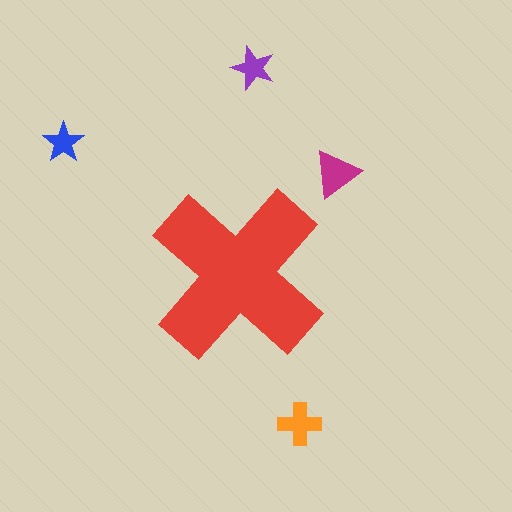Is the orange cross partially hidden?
No, the orange cross is fully visible.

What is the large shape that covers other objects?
A red cross.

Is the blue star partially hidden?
No, the blue star is fully visible.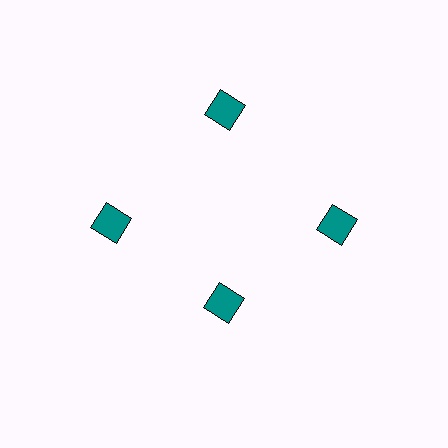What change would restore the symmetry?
The symmetry would be restored by moving it outward, back onto the ring so that all 4 squares sit at equal angles and equal distance from the center.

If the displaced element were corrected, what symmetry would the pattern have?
It would have 4-fold rotational symmetry — the pattern would map onto itself every 90 degrees.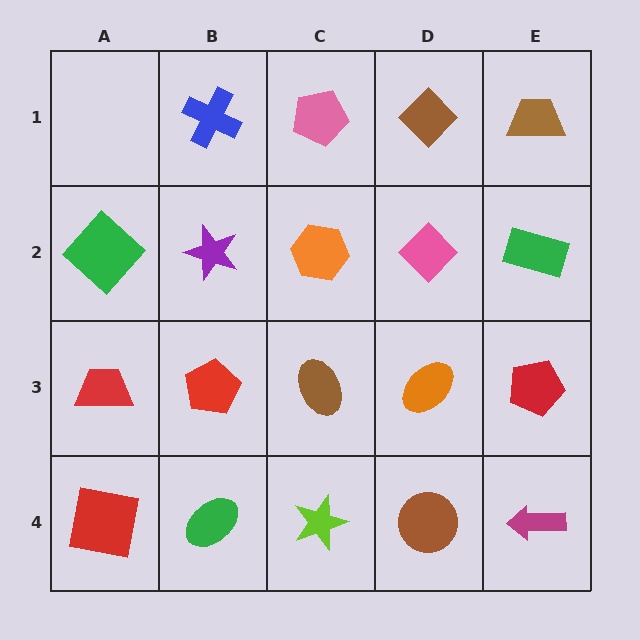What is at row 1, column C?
A pink pentagon.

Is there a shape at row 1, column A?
No, that cell is empty.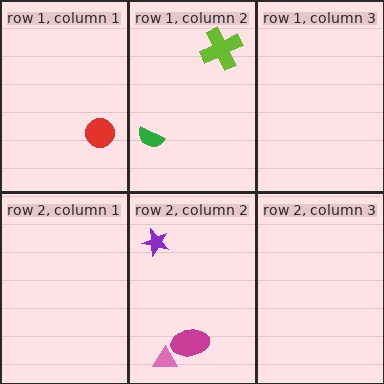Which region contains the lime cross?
The row 1, column 2 region.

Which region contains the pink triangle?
The row 2, column 2 region.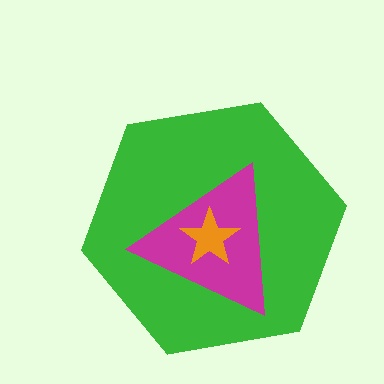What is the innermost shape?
The orange star.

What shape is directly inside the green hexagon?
The magenta triangle.